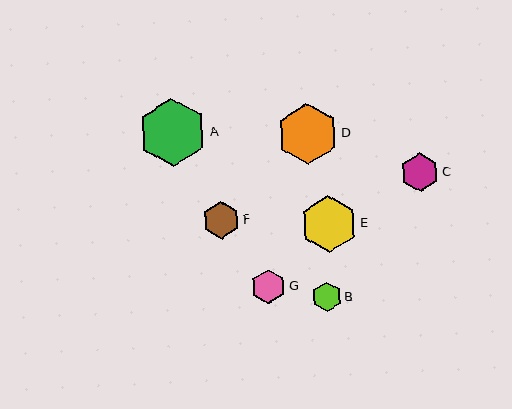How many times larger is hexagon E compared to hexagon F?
Hexagon E is approximately 1.5 times the size of hexagon F.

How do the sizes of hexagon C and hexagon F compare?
Hexagon C and hexagon F are approximately the same size.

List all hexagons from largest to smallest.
From largest to smallest: A, D, E, C, F, G, B.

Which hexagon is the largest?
Hexagon A is the largest with a size of approximately 68 pixels.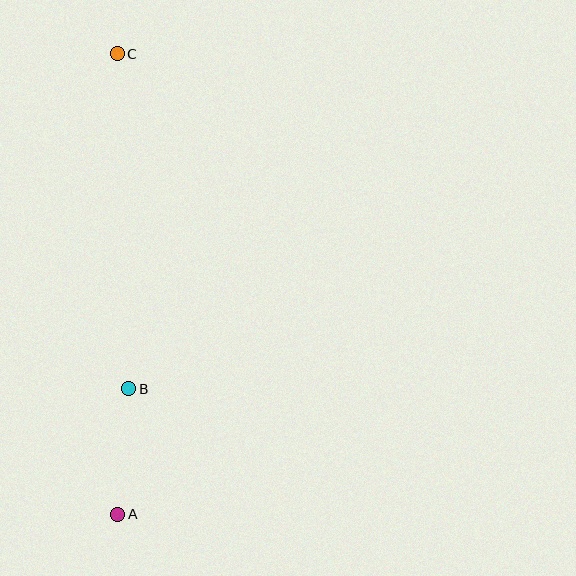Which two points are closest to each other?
Points A and B are closest to each other.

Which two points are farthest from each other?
Points A and C are farthest from each other.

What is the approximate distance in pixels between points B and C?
The distance between B and C is approximately 335 pixels.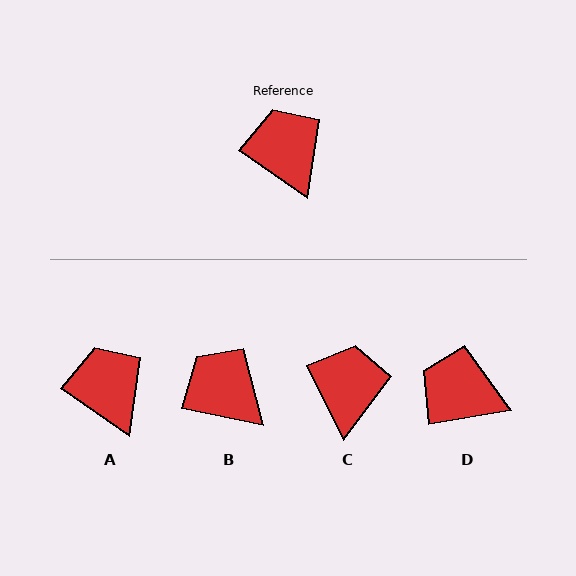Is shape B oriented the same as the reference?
No, it is off by about 23 degrees.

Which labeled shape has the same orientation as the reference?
A.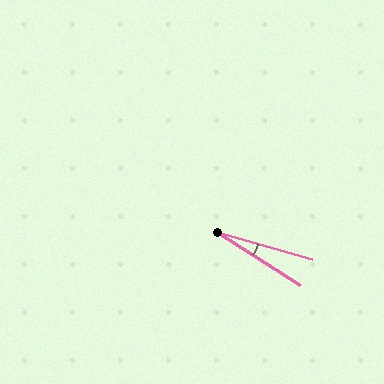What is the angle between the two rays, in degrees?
Approximately 17 degrees.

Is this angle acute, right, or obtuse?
It is acute.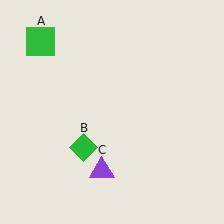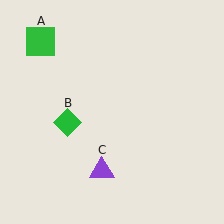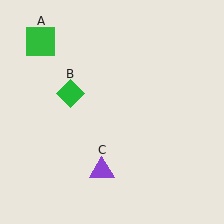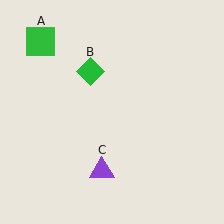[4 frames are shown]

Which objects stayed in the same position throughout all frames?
Green square (object A) and purple triangle (object C) remained stationary.